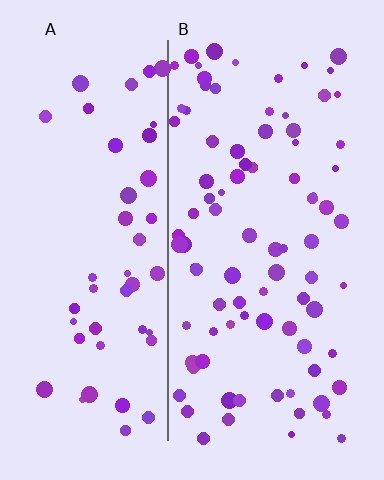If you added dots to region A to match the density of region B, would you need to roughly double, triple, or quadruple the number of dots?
Approximately double.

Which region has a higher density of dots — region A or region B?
B (the right).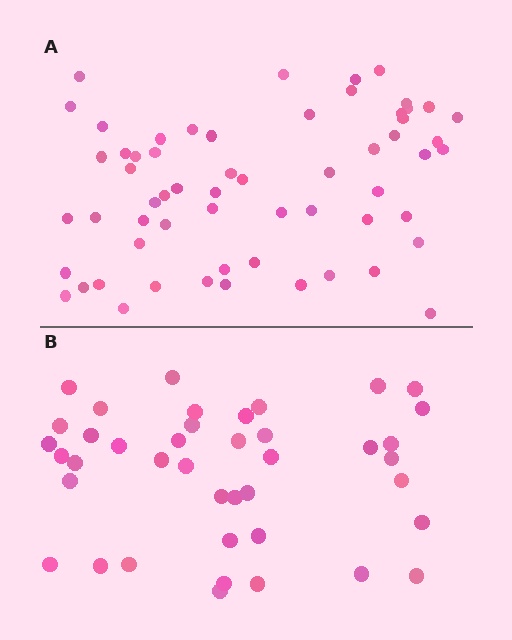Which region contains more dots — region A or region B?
Region A (the top region) has more dots.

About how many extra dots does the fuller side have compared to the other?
Region A has approximately 20 more dots than region B.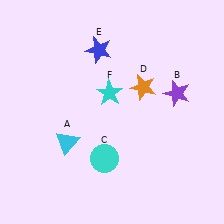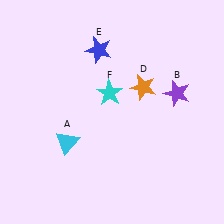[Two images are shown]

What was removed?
The cyan circle (C) was removed in Image 2.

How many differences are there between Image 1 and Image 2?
There is 1 difference between the two images.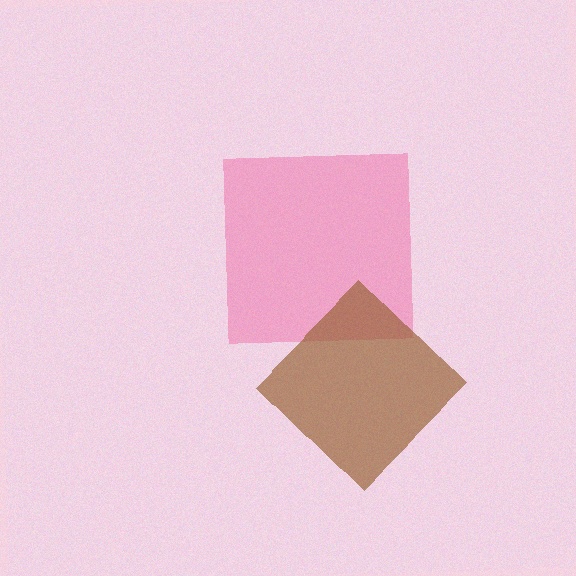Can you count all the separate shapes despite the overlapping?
Yes, there are 2 separate shapes.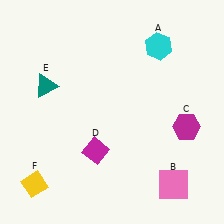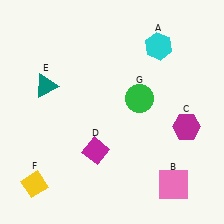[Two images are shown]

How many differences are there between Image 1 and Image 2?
There is 1 difference between the two images.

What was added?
A green circle (G) was added in Image 2.